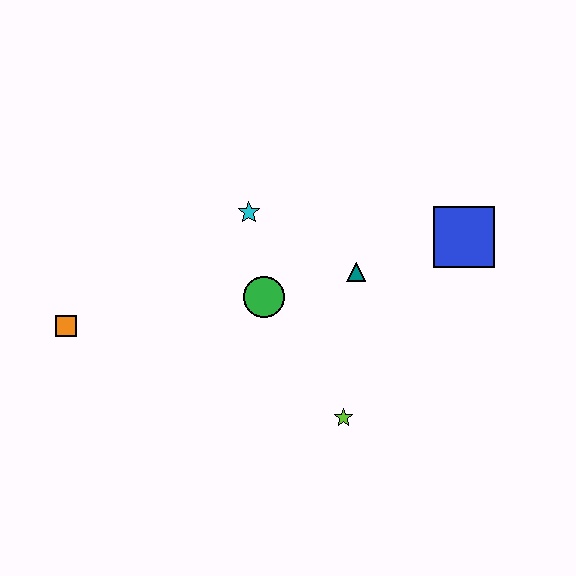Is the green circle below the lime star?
No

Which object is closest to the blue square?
The teal triangle is closest to the blue square.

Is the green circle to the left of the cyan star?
No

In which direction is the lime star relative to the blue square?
The lime star is below the blue square.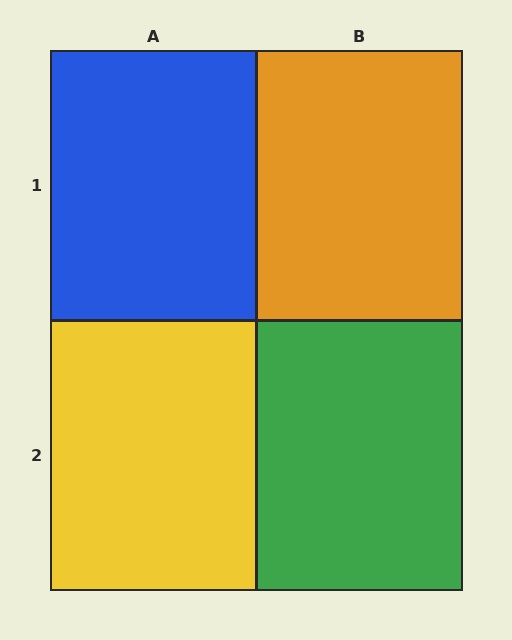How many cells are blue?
1 cell is blue.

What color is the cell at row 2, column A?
Yellow.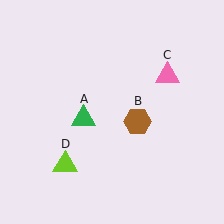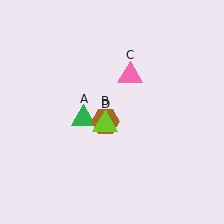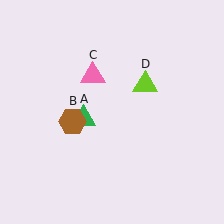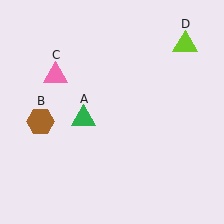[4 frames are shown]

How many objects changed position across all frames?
3 objects changed position: brown hexagon (object B), pink triangle (object C), lime triangle (object D).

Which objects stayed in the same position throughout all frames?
Green triangle (object A) remained stationary.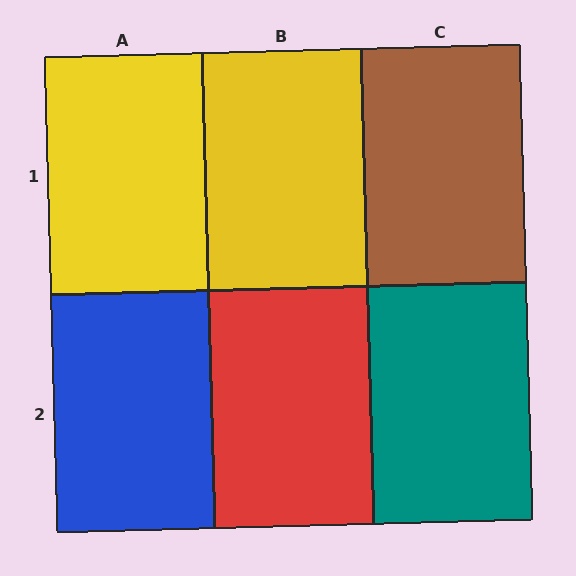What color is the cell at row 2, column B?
Red.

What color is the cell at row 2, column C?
Teal.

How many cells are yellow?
2 cells are yellow.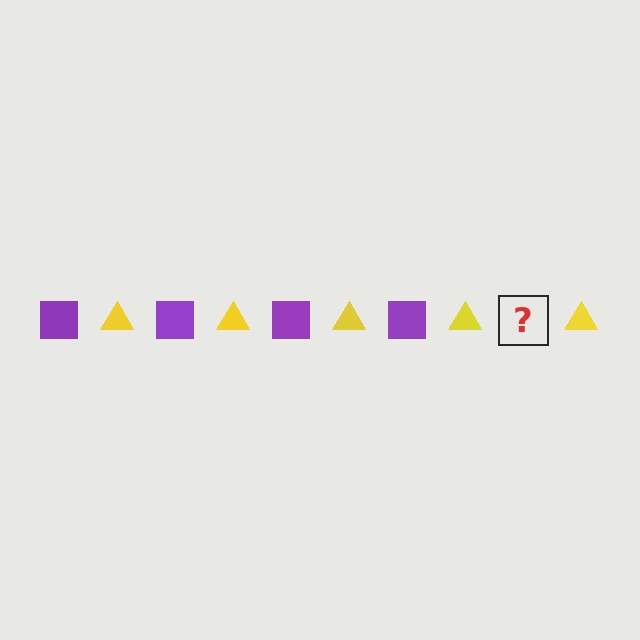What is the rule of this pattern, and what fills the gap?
The rule is that the pattern alternates between purple square and yellow triangle. The gap should be filled with a purple square.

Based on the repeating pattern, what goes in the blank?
The blank should be a purple square.